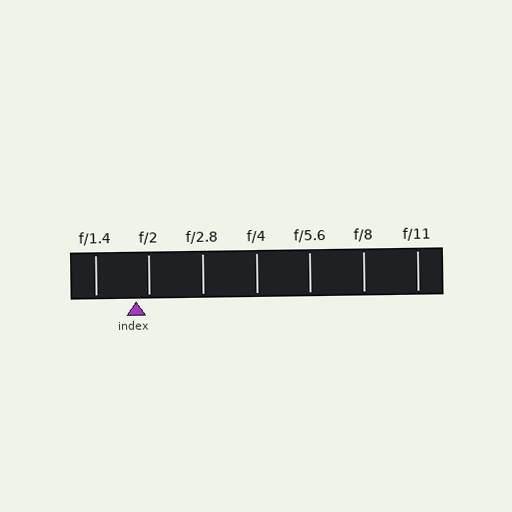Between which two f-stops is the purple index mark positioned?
The index mark is between f/1.4 and f/2.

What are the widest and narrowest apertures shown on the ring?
The widest aperture shown is f/1.4 and the narrowest is f/11.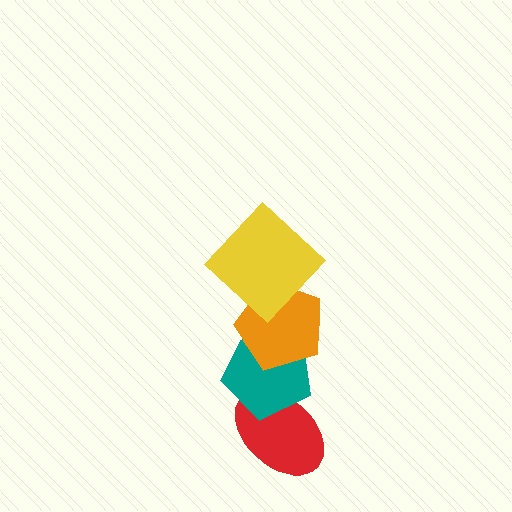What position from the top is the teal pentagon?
The teal pentagon is 3rd from the top.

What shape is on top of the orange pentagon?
The yellow diamond is on top of the orange pentagon.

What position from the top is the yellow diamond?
The yellow diamond is 1st from the top.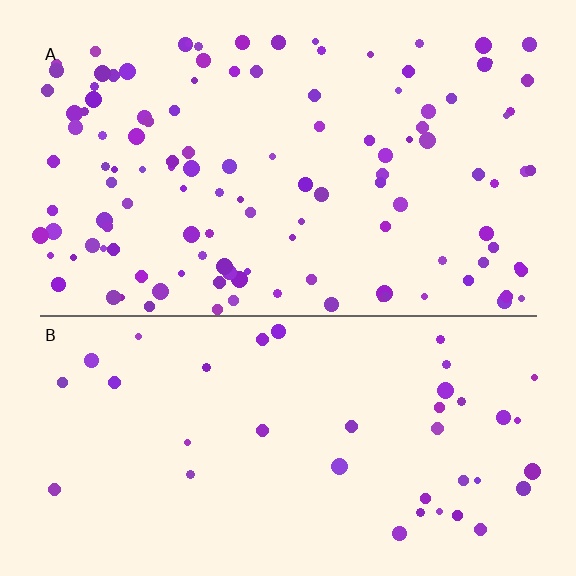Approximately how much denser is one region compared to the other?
Approximately 3.0× — region A over region B.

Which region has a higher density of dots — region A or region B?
A (the top).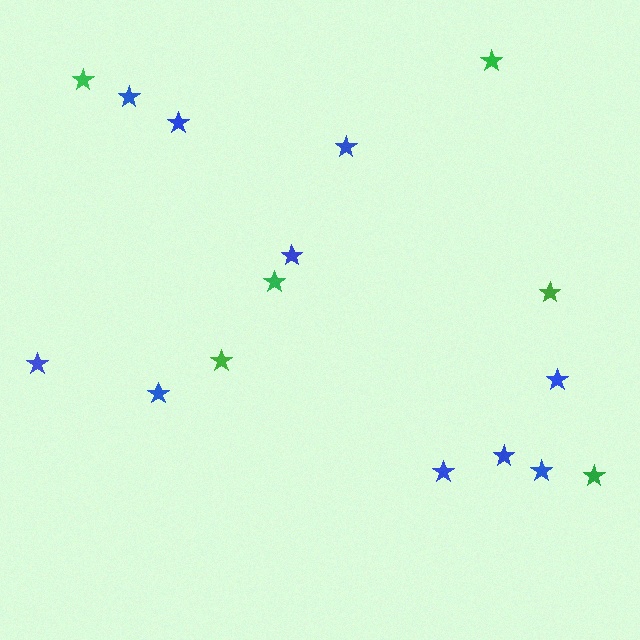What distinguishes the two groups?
There are 2 groups: one group of green stars (6) and one group of blue stars (10).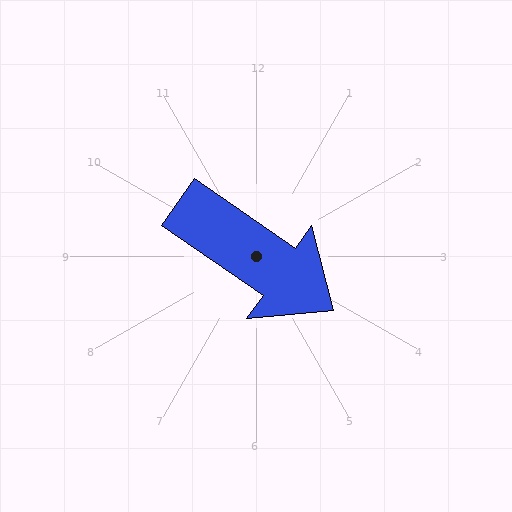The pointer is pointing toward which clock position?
Roughly 4 o'clock.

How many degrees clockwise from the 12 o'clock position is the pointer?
Approximately 125 degrees.